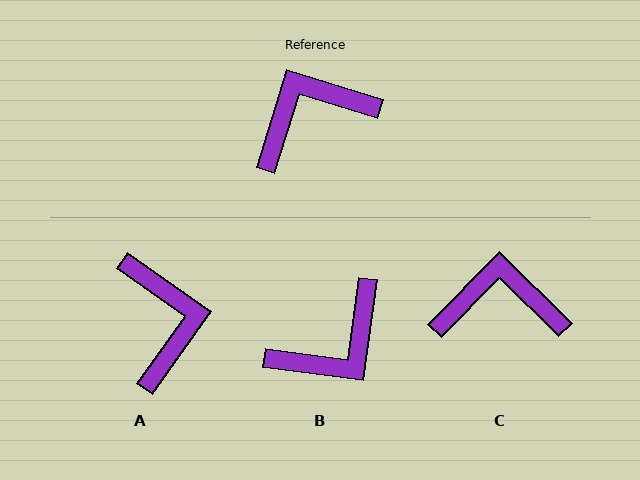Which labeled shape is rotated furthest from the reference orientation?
B, about 171 degrees away.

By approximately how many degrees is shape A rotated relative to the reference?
Approximately 108 degrees clockwise.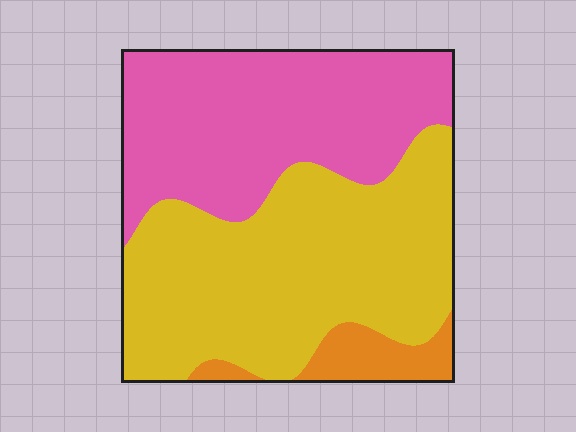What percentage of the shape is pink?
Pink takes up about two fifths (2/5) of the shape.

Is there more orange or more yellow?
Yellow.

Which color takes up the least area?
Orange, at roughly 10%.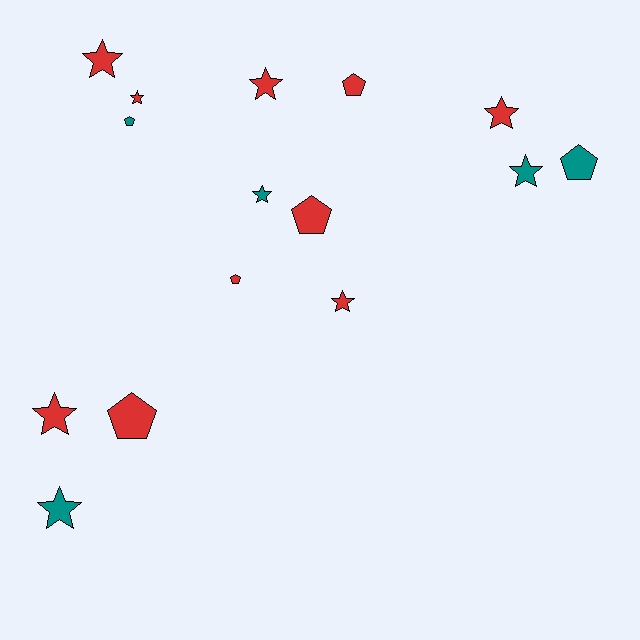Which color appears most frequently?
Red, with 10 objects.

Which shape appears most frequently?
Star, with 9 objects.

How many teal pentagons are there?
There are 2 teal pentagons.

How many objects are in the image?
There are 15 objects.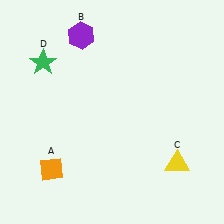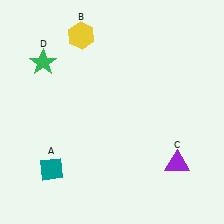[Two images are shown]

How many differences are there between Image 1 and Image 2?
There are 3 differences between the two images.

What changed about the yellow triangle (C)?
In Image 1, C is yellow. In Image 2, it changed to purple.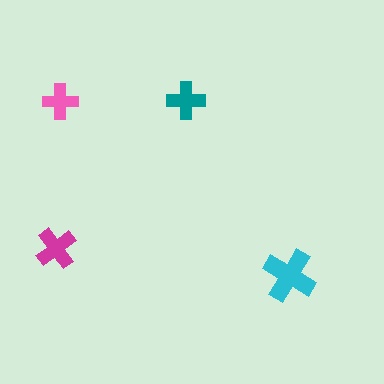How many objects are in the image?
There are 4 objects in the image.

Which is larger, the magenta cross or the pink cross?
The magenta one.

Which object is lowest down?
The cyan cross is bottommost.